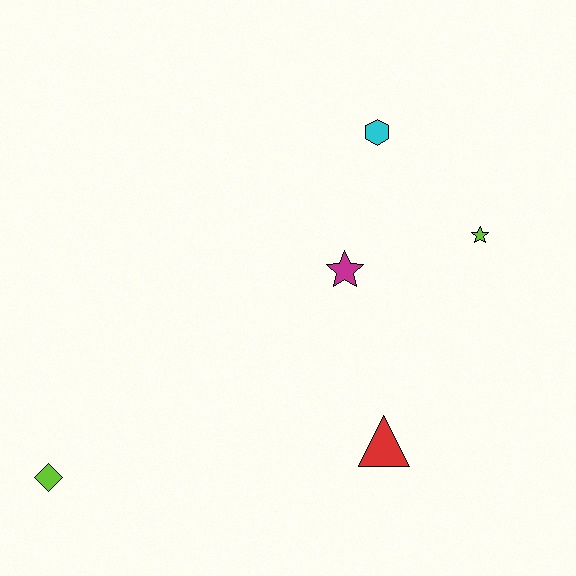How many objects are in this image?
There are 5 objects.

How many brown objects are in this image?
There are no brown objects.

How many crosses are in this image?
There are no crosses.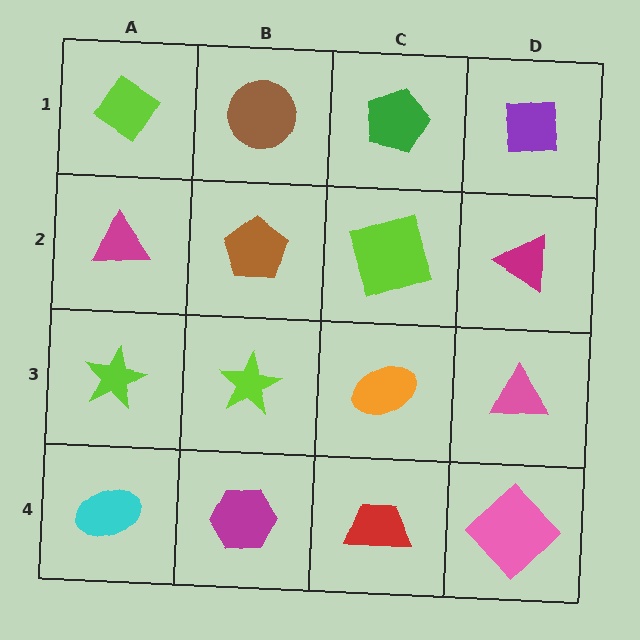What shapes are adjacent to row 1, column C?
A lime square (row 2, column C), a brown circle (row 1, column B), a purple square (row 1, column D).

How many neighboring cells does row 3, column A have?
3.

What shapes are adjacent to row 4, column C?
An orange ellipse (row 3, column C), a magenta hexagon (row 4, column B), a pink diamond (row 4, column D).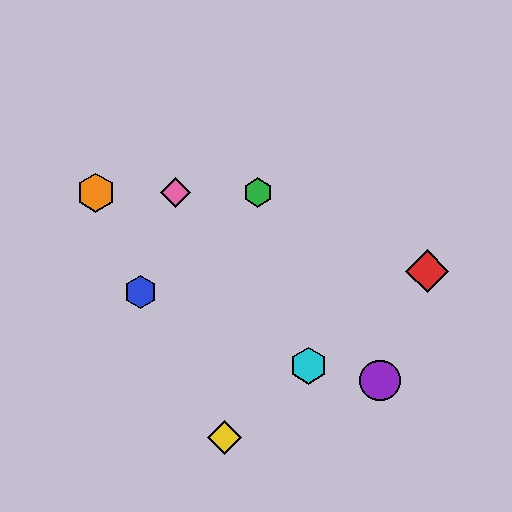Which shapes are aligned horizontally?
The green hexagon, the orange hexagon, the pink diamond are aligned horizontally.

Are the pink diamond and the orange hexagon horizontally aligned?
Yes, both are at y≈193.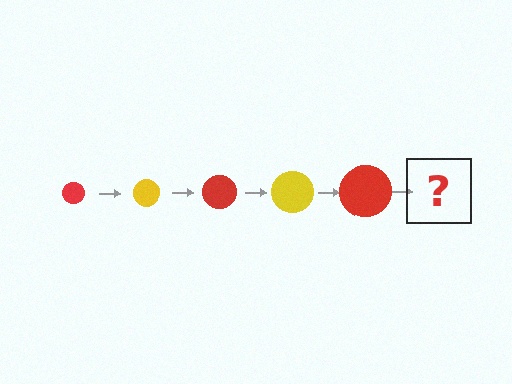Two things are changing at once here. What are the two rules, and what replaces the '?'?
The two rules are that the circle grows larger each step and the color cycles through red and yellow. The '?' should be a yellow circle, larger than the previous one.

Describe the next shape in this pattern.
It should be a yellow circle, larger than the previous one.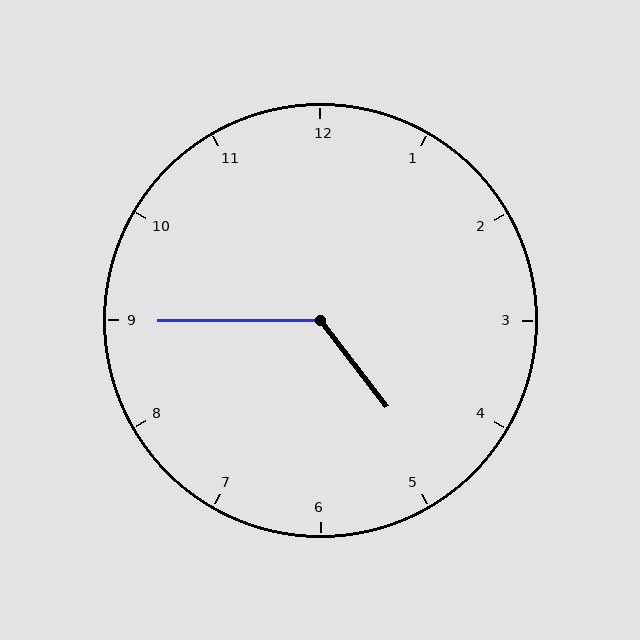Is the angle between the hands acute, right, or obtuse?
It is obtuse.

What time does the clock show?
4:45.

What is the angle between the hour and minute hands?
Approximately 128 degrees.